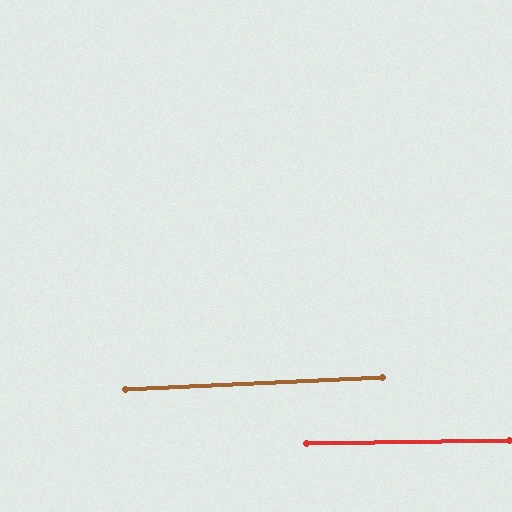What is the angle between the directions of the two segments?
Approximately 2 degrees.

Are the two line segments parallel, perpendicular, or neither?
Parallel — their directions differ by only 1.7°.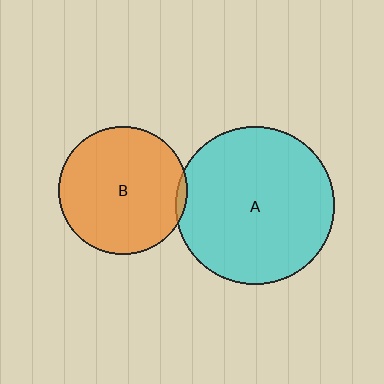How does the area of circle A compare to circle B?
Approximately 1.5 times.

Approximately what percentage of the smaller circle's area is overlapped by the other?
Approximately 5%.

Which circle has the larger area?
Circle A (cyan).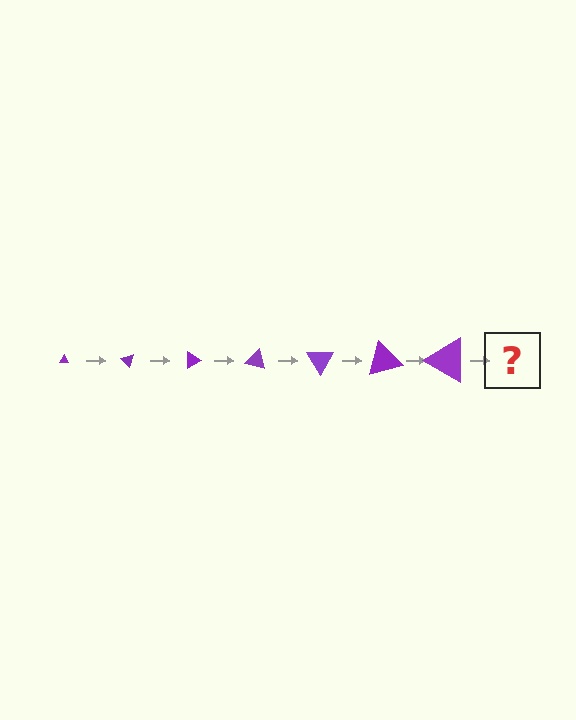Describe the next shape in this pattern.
It should be a triangle, larger than the previous one and rotated 315 degrees from the start.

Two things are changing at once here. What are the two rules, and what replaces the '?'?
The two rules are that the triangle grows larger each step and it rotates 45 degrees each step. The '?' should be a triangle, larger than the previous one and rotated 315 degrees from the start.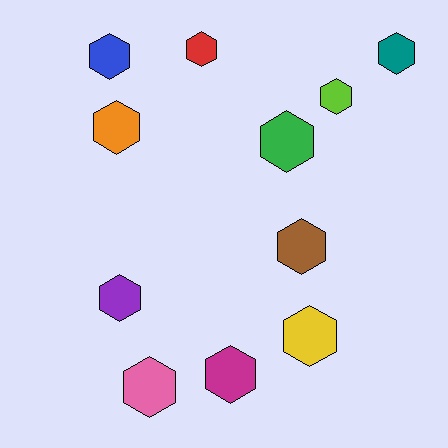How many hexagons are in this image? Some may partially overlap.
There are 11 hexagons.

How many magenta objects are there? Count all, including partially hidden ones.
There is 1 magenta object.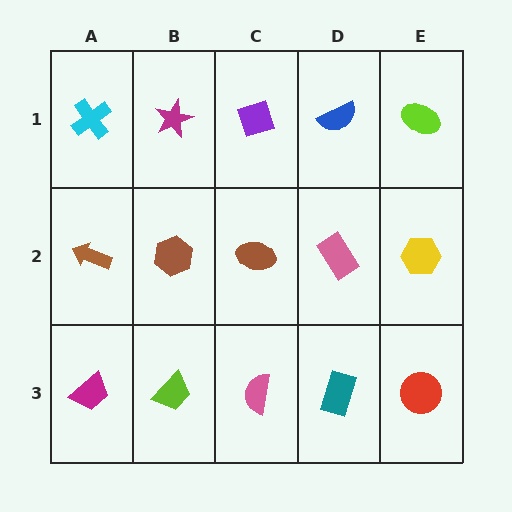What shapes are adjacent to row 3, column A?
A brown arrow (row 2, column A), a lime trapezoid (row 3, column B).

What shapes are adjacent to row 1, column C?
A brown ellipse (row 2, column C), a magenta star (row 1, column B), a blue semicircle (row 1, column D).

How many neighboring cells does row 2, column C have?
4.